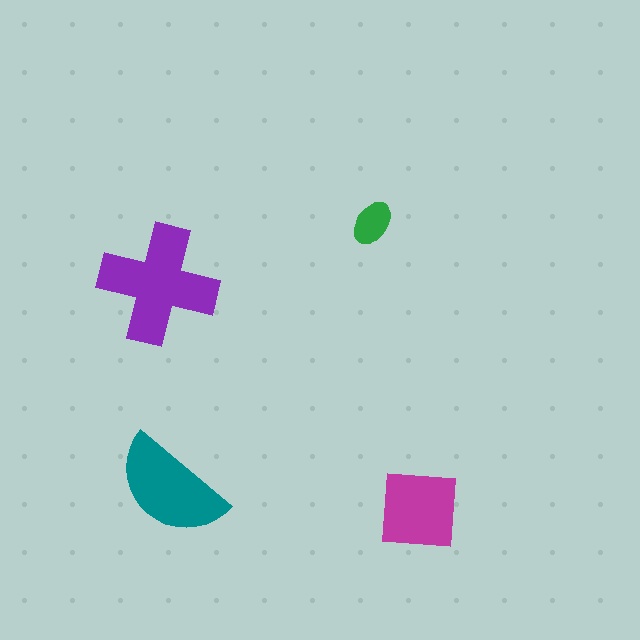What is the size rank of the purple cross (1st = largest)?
1st.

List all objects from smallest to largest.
The green ellipse, the magenta square, the teal semicircle, the purple cross.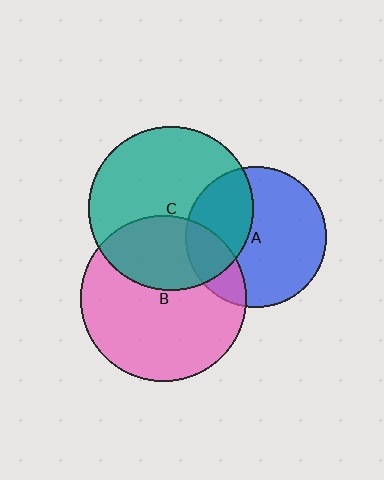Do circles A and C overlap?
Yes.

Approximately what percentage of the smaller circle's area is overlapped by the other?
Approximately 35%.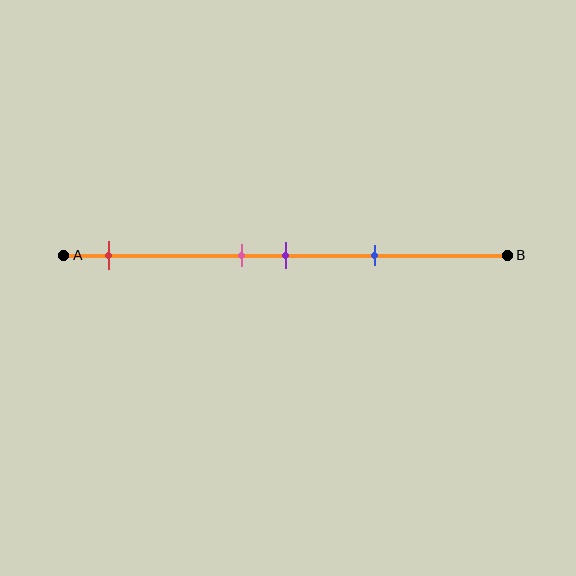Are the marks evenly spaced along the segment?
No, the marks are not evenly spaced.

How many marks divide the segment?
There are 4 marks dividing the segment.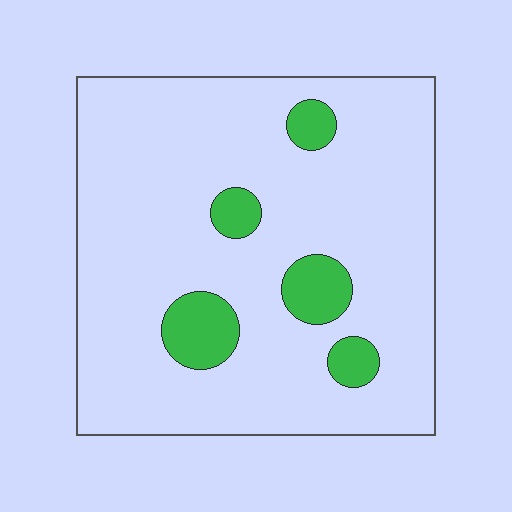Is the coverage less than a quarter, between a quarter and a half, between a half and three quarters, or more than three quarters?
Less than a quarter.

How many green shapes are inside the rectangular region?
5.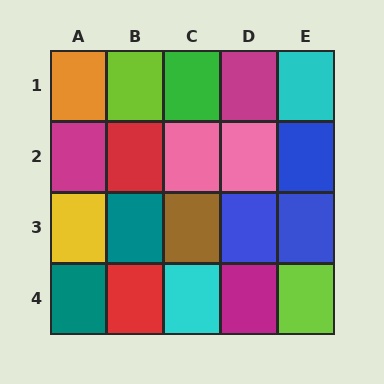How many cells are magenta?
3 cells are magenta.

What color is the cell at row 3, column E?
Blue.